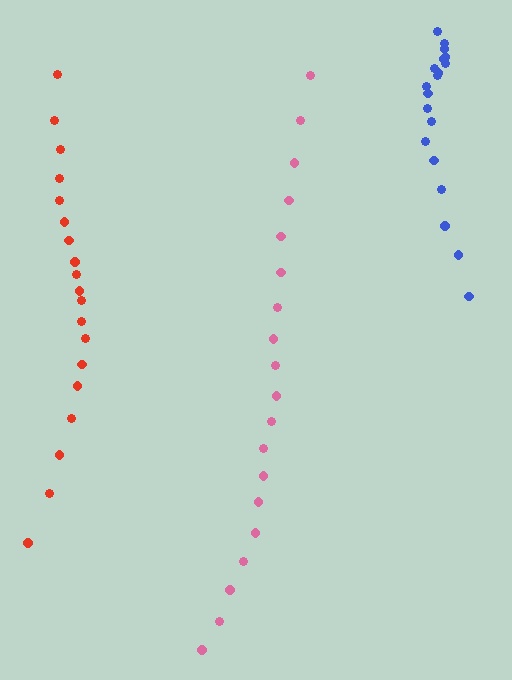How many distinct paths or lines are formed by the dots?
There are 3 distinct paths.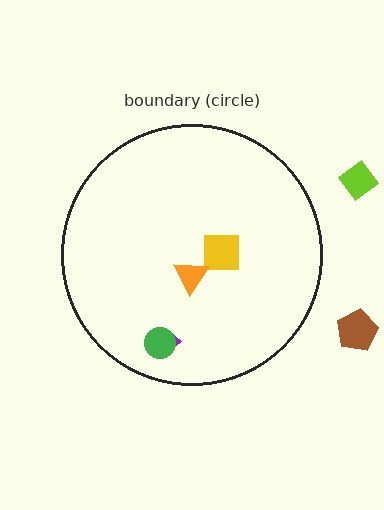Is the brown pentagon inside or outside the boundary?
Outside.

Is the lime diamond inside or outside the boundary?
Outside.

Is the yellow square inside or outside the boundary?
Inside.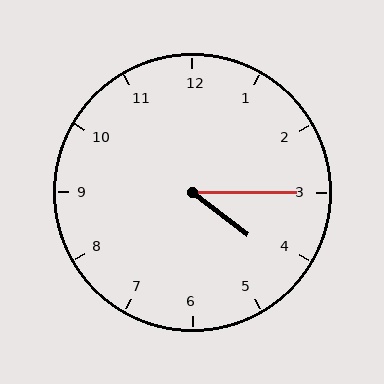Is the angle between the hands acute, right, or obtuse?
It is acute.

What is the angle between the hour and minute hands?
Approximately 38 degrees.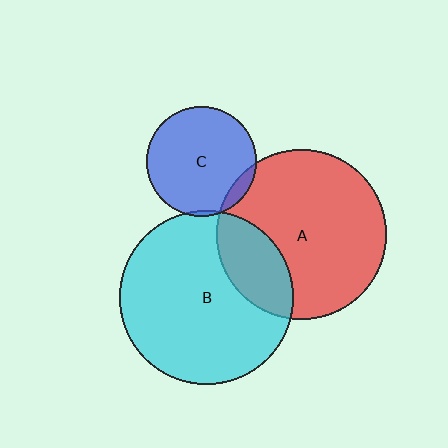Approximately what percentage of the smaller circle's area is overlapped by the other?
Approximately 25%.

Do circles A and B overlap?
Yes.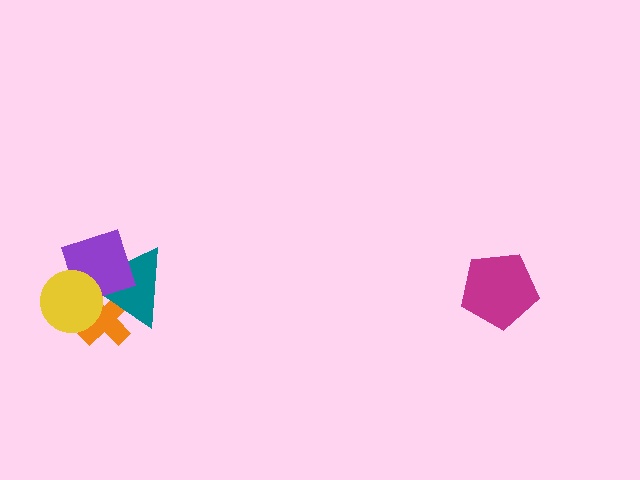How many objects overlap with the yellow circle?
3 objects overlap with the yellow circle.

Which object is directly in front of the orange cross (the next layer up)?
The teal triangle is directly in front of the orange cross.